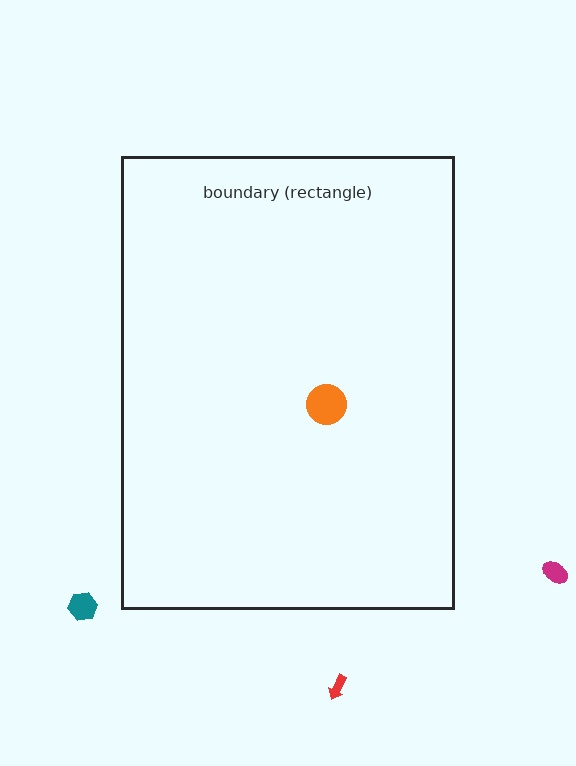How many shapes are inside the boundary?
1 inside, 3 outside.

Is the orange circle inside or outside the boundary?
Inside.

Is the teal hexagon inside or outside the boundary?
Outside.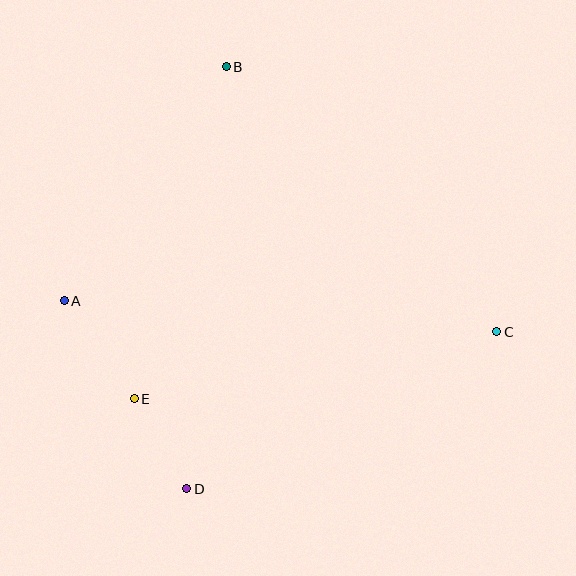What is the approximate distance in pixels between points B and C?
The distance between B and C is approximately 379 pixels.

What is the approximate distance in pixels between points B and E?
The distance between B and E is approximately 344 pixels.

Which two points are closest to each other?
Points D and E are closest to each other.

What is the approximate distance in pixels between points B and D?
The distance between B and D is approximately 424 pixels.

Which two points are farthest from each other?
Points A and C are farthest from each other.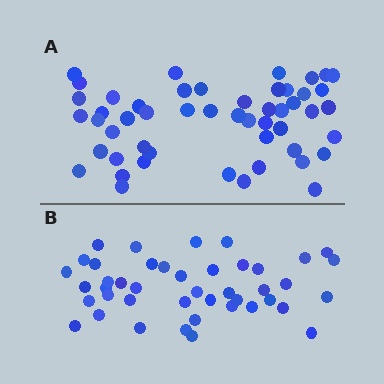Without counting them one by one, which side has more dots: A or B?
Region A (the top region) has more dots.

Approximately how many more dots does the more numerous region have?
Region A has roughly 8 or so more dots than region B.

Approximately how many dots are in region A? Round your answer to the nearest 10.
About 50 dots. (The exact count is 51, which rounds to 50.)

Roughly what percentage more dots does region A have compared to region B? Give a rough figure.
About 20% more.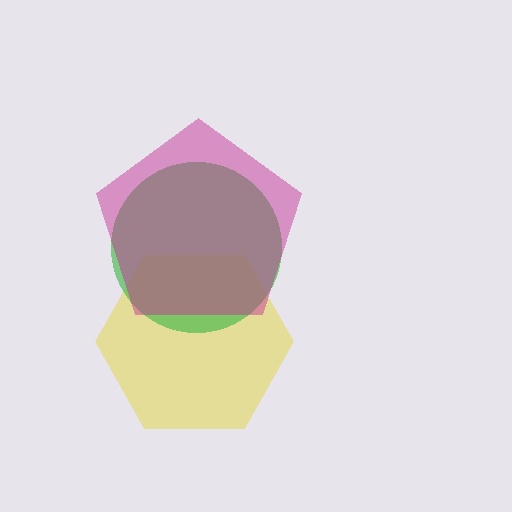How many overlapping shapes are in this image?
There are 3 overlapping shapes in the image.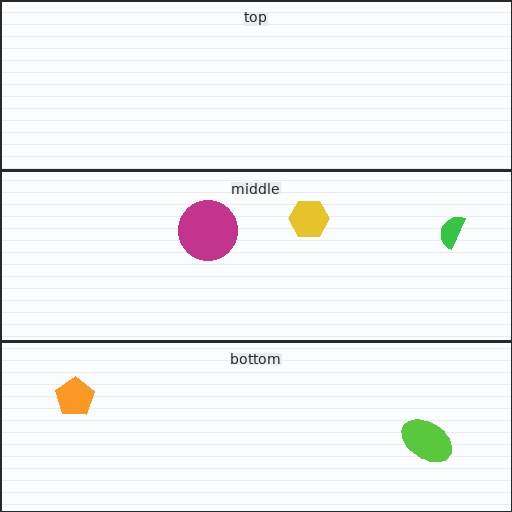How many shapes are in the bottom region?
2.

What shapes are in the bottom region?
The orange pentagon, the lime ellipse.